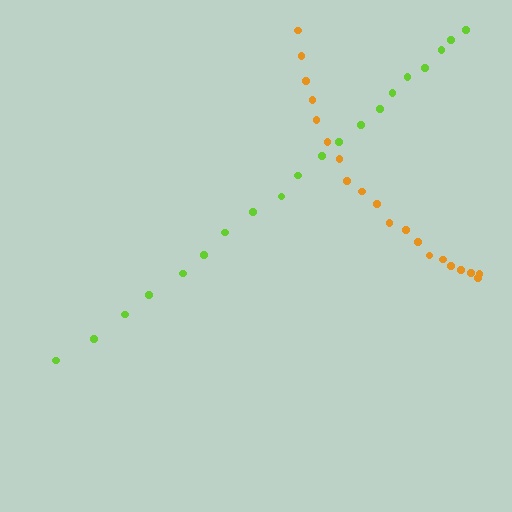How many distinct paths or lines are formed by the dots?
There are 2 distinct paths.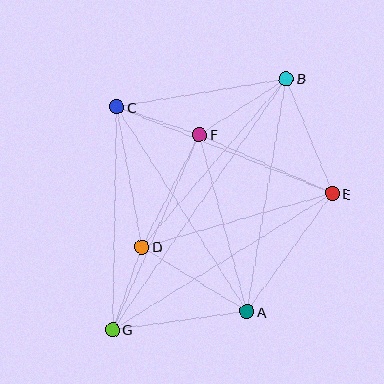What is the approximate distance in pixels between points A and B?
The distance between A and B is approximately 236 pixels.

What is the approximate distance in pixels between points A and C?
The distance between A and C is approximately 243 pixels.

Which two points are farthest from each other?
Points B and G are farthest from each other.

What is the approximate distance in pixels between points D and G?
The distance between D and G is approximately 88 pixels.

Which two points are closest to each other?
Points C and F are closest to each other.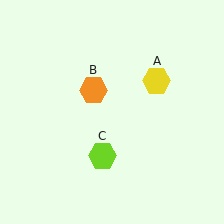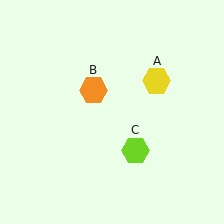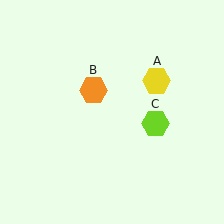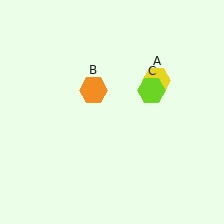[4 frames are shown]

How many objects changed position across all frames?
1 object changed position: lime hexagon (object C).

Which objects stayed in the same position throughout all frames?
Yellow hexagon (object A) and orange hexagon (object B) remained stationary.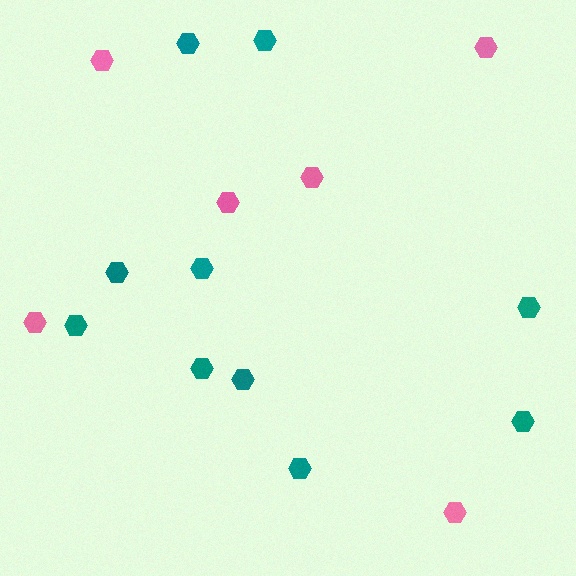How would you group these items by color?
There are 2 groups: one group of pink hexagons (6) and one group of teal hexagons (10).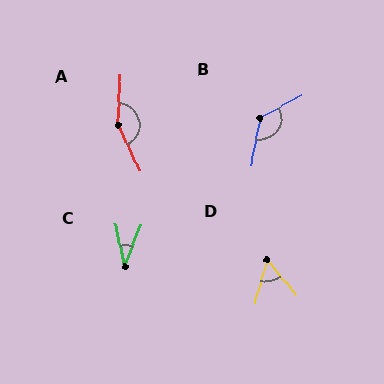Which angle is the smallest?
C, at approximately 33 degrees.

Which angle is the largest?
A, at approximately 151 degrees.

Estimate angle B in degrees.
Approximately 130 degrees.